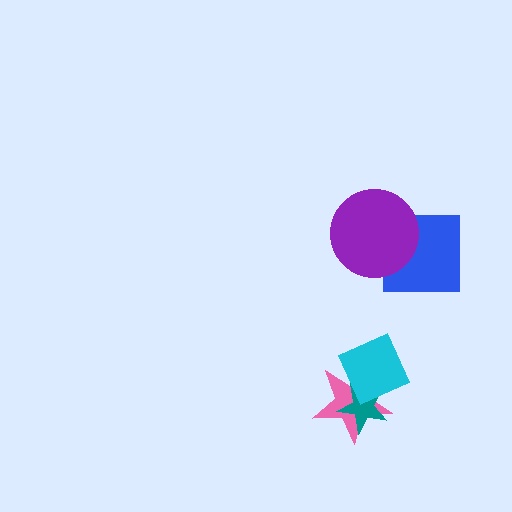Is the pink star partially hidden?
Yes, it is partially covered by another shape.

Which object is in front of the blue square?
The purple circle is in front of the blue square.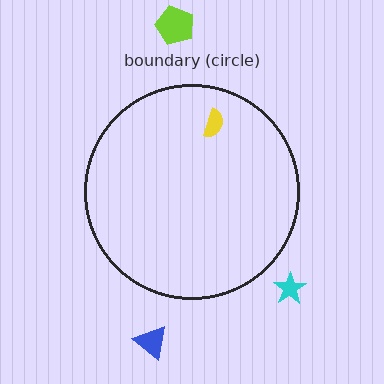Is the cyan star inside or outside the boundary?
Outside.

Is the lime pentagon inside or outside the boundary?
Outside.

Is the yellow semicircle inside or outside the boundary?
Inside.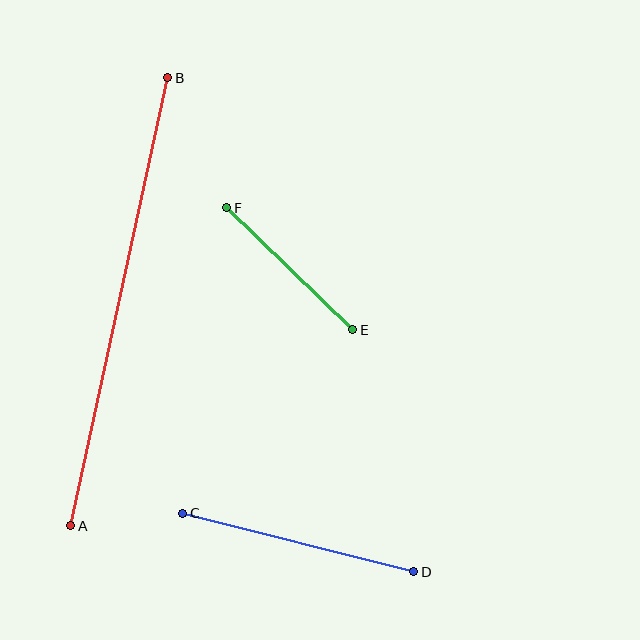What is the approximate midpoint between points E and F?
The midpoint is at approximately (290, 269) pixels.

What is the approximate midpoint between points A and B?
The midpoint is at approximately (119, 302) pixels.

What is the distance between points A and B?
The distance is approximately 458 pixels.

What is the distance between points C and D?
The distance is approximately 238 pixels.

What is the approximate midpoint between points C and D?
The midpoint is at approximately (298, 543) pixels.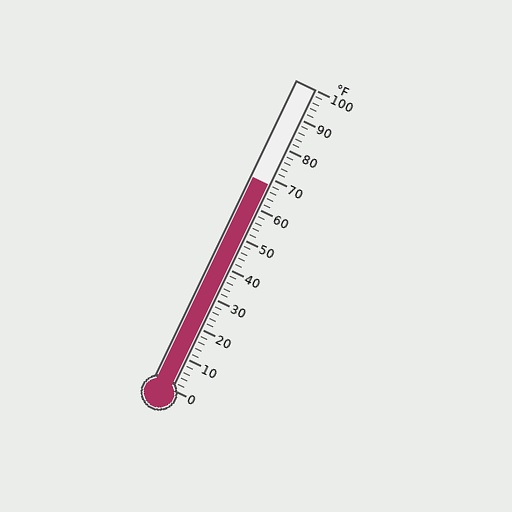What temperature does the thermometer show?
The thermometer shows approximately 68°F.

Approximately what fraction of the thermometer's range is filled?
The thermometer is filled to approximately 70% of its range.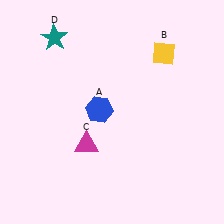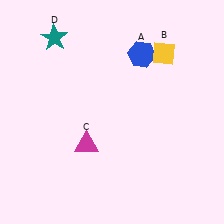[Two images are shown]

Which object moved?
The blue hexagon (A) moved up.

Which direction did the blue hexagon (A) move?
The blue hexagon (A) moved up.